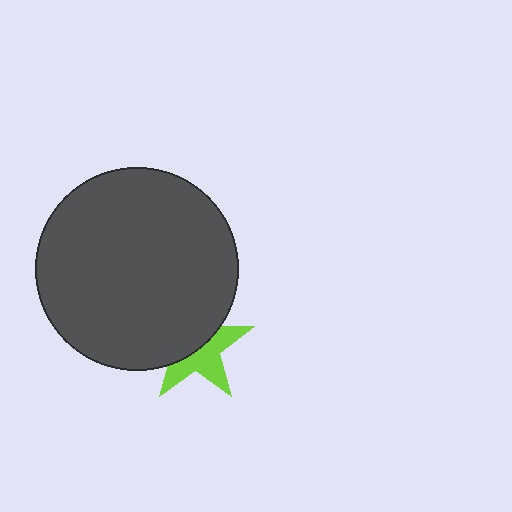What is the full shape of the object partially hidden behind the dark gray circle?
The partially hidden object is a lime star.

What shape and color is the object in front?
The object in front is a dark gray circle.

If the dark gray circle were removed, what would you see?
You would see the complete lime star.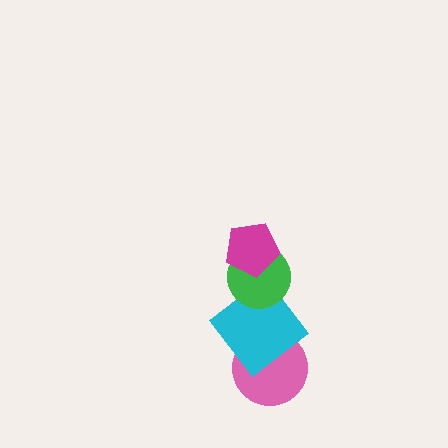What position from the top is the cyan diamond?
The cyan diamond is 3rd from the top.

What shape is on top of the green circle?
The magenta pentagon is on top of the green circle.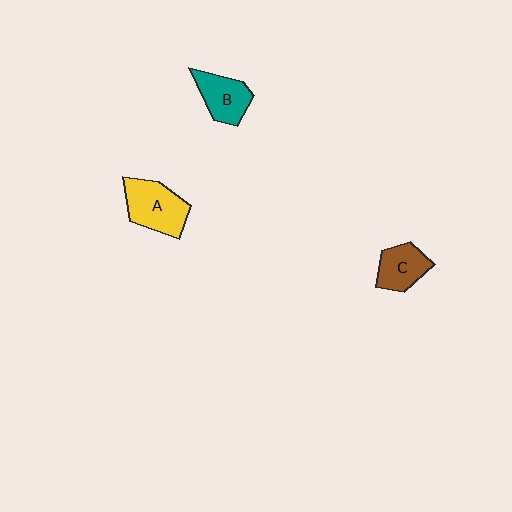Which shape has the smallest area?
Shape C (brown).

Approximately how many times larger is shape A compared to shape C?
Approximately 1.4 times.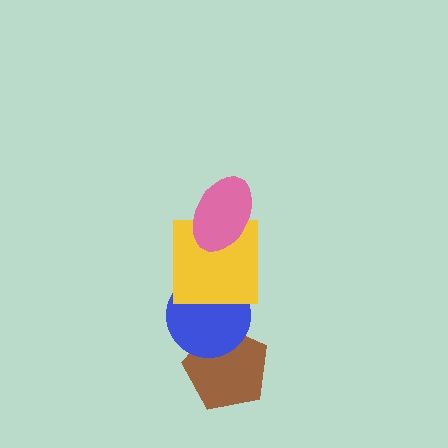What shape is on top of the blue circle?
The yellow square is on top of the blue circle.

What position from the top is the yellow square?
The yellow square is 2nd from the top.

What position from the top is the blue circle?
The blue circle is 3rd from the top.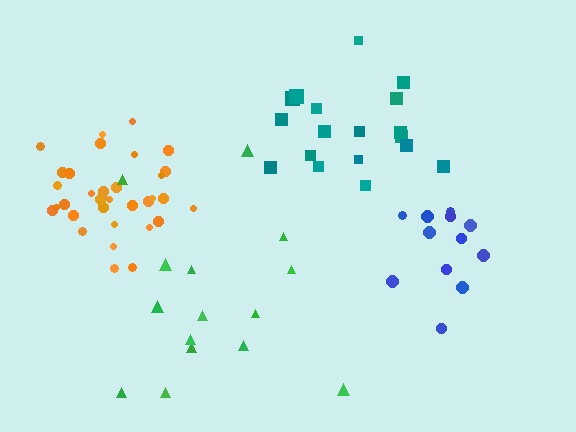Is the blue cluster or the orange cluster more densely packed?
Orange.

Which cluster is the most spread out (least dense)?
Green.